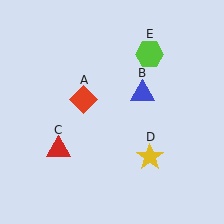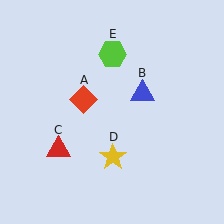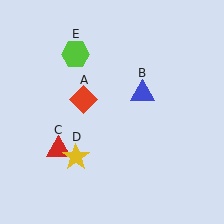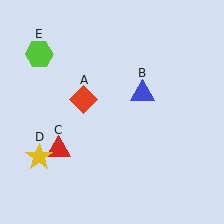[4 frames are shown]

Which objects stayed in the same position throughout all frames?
Red diamond (object A) and blue triangle (object B) and red triangle (object C) remained stationary.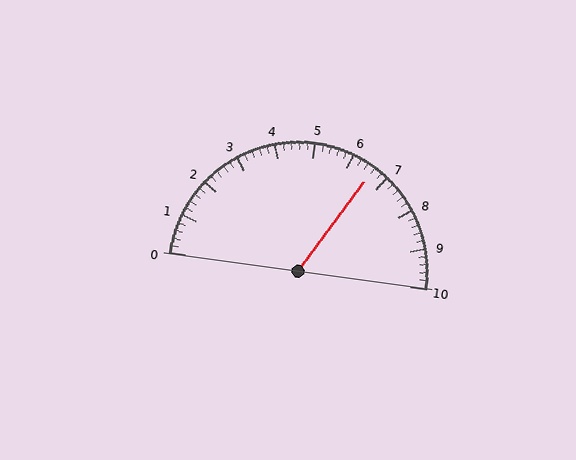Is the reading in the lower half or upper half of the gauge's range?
The reading is in the upper half of the range (0 to 10).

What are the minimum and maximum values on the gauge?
The gauge ranges from 0 to 10.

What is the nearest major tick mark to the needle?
The nearest major tick mark is 7.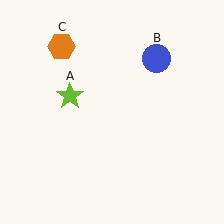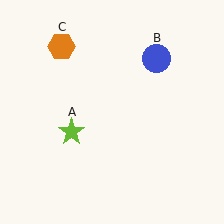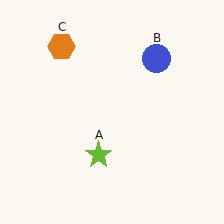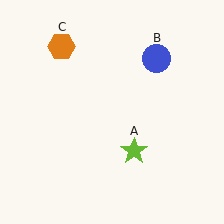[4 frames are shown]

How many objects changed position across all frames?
1 object changed position: lime star (object A).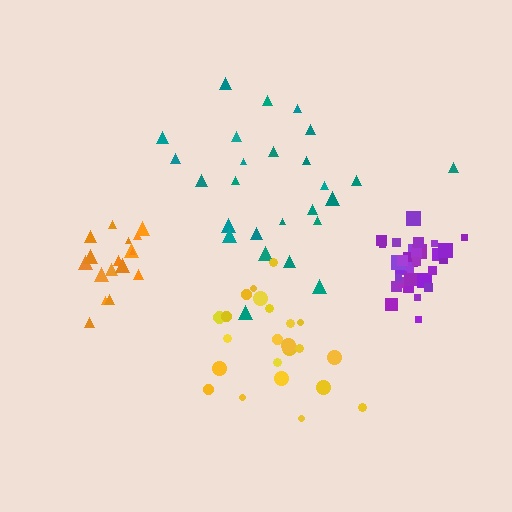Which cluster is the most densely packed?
Purple.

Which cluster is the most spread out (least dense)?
Teal.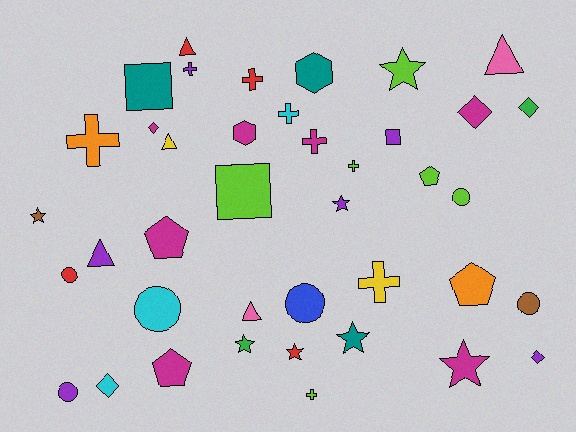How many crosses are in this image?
There are 8 crosses.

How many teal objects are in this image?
There are 3 teal objects.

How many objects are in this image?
There are 40 objects.